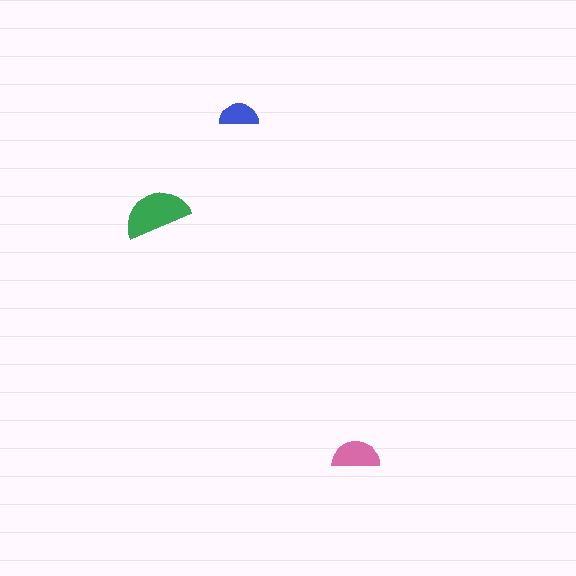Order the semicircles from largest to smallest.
the green one, the pink one, the blue one.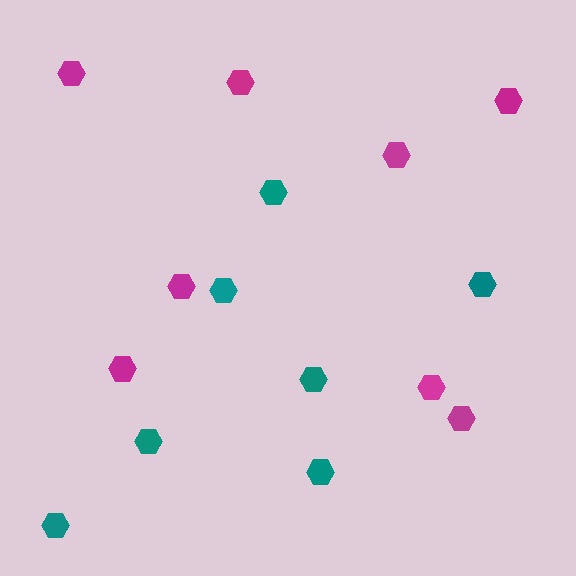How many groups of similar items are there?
There are 2 groups: one group of magenta hexagons (8) and one group of teal hexagons (7).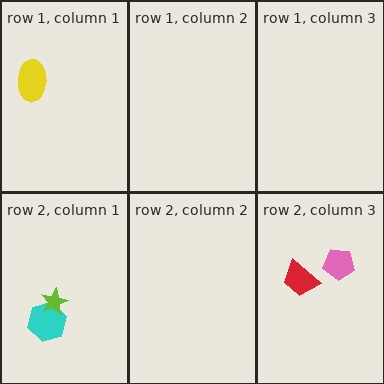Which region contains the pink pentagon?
The row 2, column 3 region.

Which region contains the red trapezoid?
The row 2, column 3 region.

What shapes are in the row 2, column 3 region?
The pink pentagon, the red trapezoid.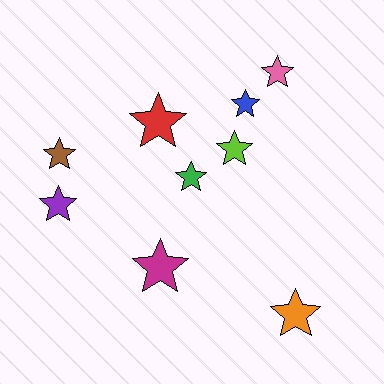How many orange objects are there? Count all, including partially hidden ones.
There is 1 orange object.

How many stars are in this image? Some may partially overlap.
There are 9 stars.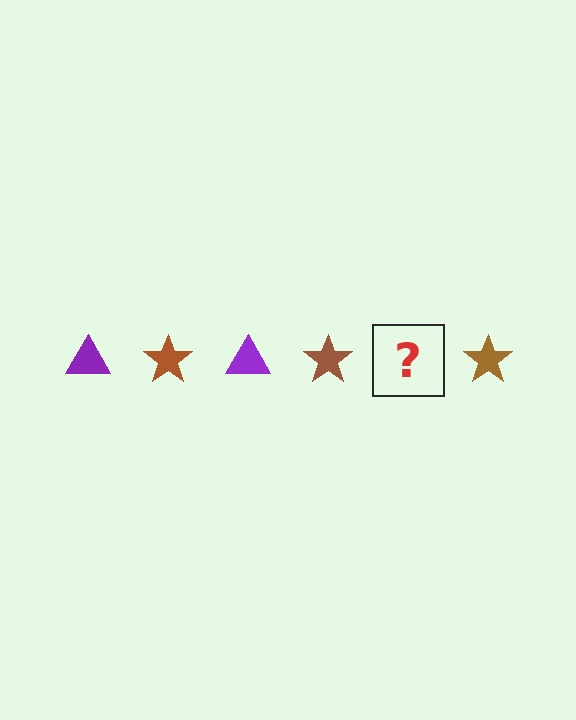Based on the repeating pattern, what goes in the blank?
The blank should be a purple triangle.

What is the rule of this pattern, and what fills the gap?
The rule is that the pattern alternates between purple triangle and brown star. The gap should be filled with a purple triangle.